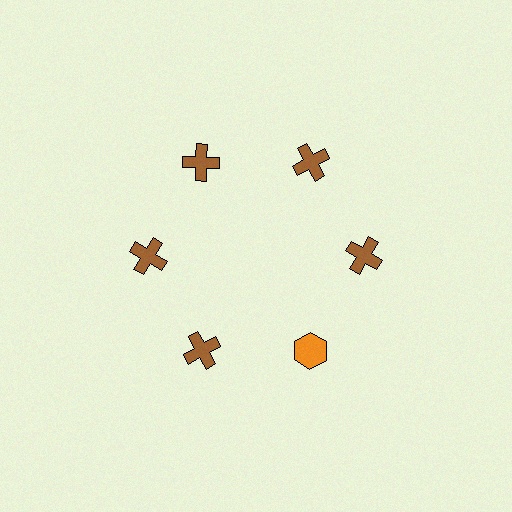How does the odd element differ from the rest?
It differs in both color (orange instead of brown) and shape (hexagon instead of cross).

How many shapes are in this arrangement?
There are 6 shapes arranged in a ring pattern.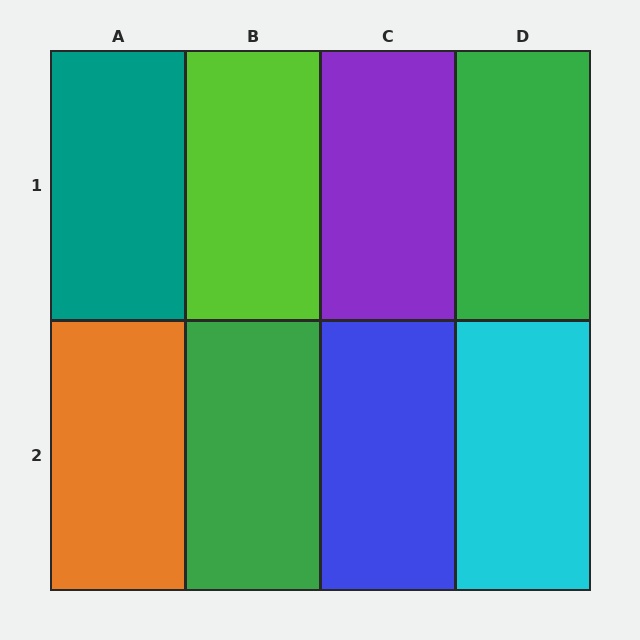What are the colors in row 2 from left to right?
Orange, green, blue, cyan.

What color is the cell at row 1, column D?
Green.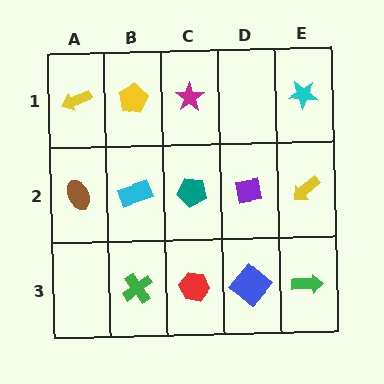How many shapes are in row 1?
4 shapes.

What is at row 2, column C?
A teal pentagon.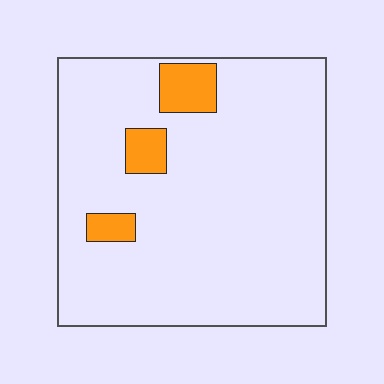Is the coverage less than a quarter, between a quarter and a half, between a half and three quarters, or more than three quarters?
Less than a quarter.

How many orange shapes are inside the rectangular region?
3.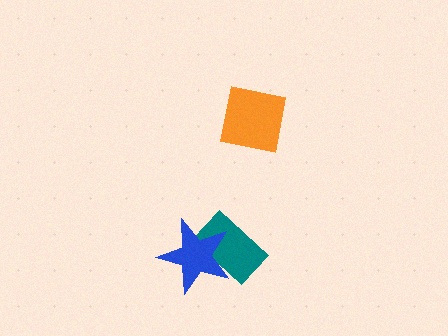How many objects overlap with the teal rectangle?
1 object overlaps with the teal rectangle.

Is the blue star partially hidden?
No, no other shape covers it.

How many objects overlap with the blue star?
1 object overlaps with the blue star.